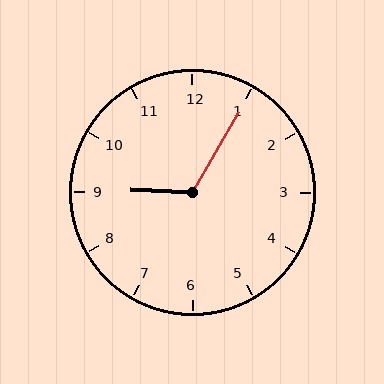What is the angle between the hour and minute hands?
Approximately 118 degrees.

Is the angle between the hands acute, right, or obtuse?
It is obtuse.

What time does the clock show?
9:05.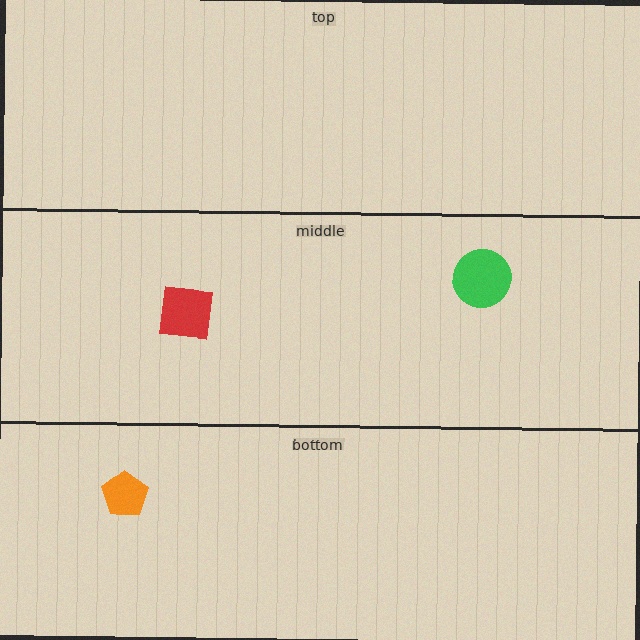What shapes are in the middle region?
The red square, the green circle.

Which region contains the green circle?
The middle region.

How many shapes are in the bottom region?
1.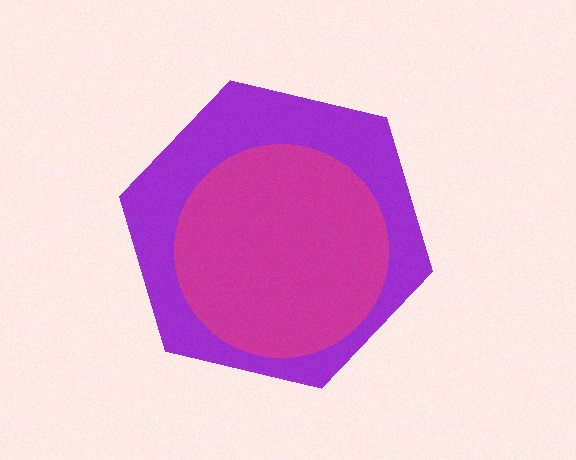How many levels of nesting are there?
2.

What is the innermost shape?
The magenta circle.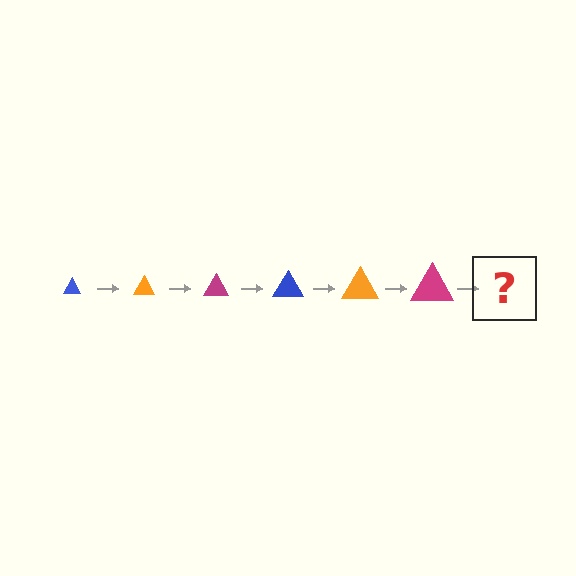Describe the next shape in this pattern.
It should be a blue triangle, larger than the previous one.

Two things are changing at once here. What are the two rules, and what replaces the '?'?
The two rules are that the triangle grows larger each step and the color cycles through blue, orange, and magenta. The '?' should be a blue triangle, larger than the previous one.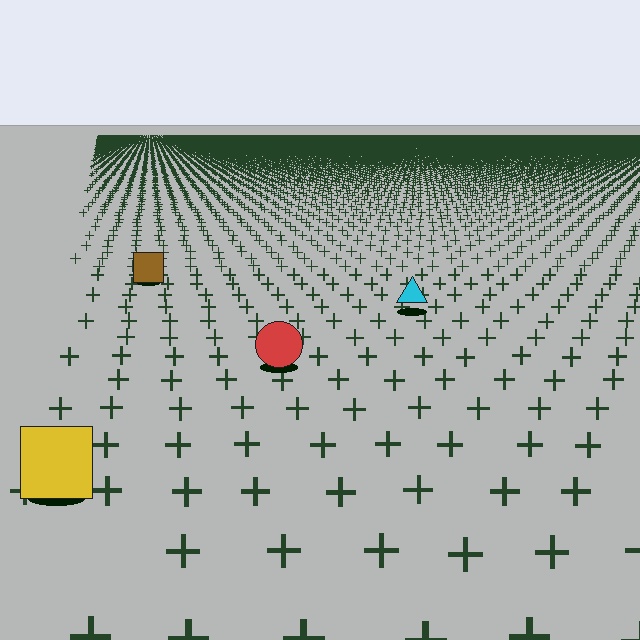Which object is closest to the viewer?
The yellow square is closest. The texture marks near it are larger and more spread out.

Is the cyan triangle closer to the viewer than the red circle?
No. The red circle is closer — you can tell from the texture gradient: the ground texture is coarser near it.